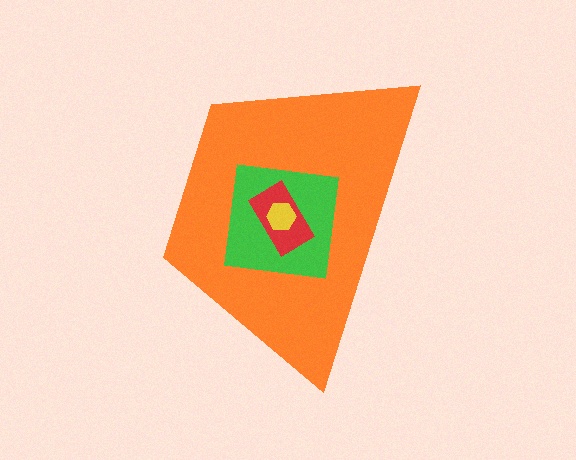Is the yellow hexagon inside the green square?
Yes.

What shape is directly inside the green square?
The red rectangle.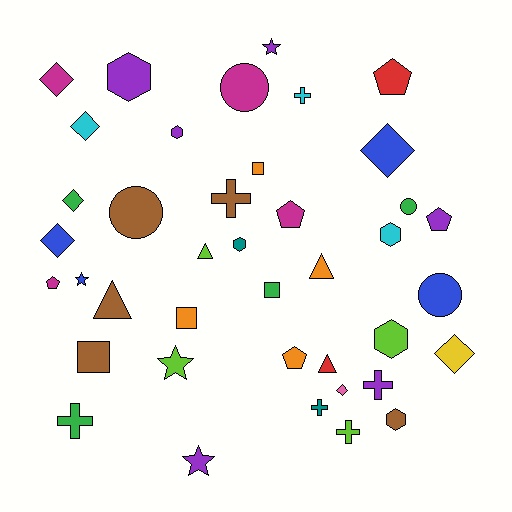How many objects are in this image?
There are 40 objects.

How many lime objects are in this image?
There are 4 lime objects.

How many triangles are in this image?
There are 4 triangles.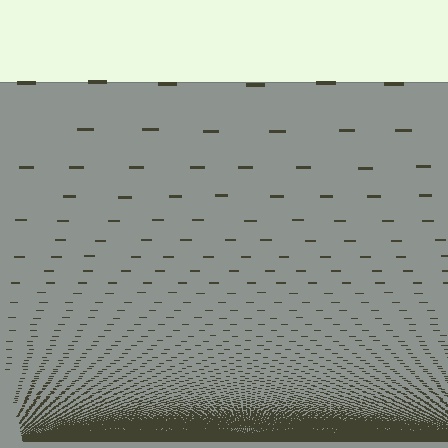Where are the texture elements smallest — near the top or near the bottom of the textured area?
Near the bottom.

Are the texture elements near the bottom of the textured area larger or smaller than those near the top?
Smaller. The gradient is inverted — elements near the bottom are smaller and denser.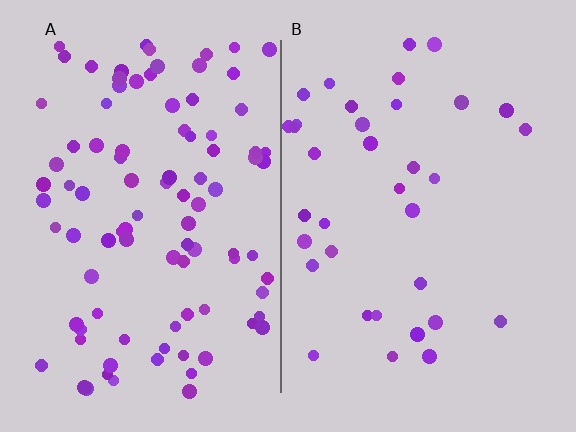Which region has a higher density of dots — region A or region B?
A (the left).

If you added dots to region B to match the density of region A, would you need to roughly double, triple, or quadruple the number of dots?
Approximately triple.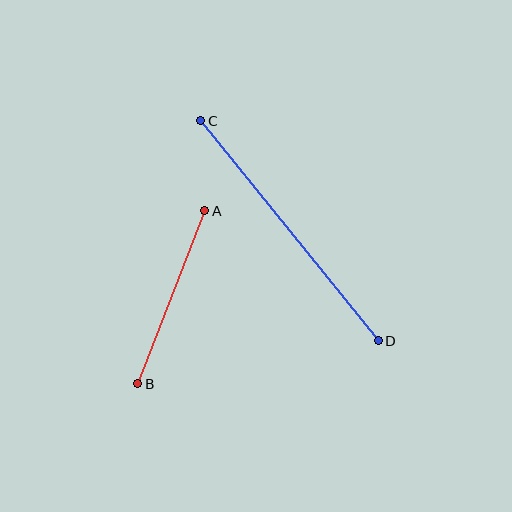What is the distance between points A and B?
The distance is approximately 185 pixels.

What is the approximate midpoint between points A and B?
The midpoint is at approximately (171, 297) pixels.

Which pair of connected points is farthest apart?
Points C and D are farthest apart.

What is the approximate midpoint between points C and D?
The midpoint is at approximately (289, 231) pixels.